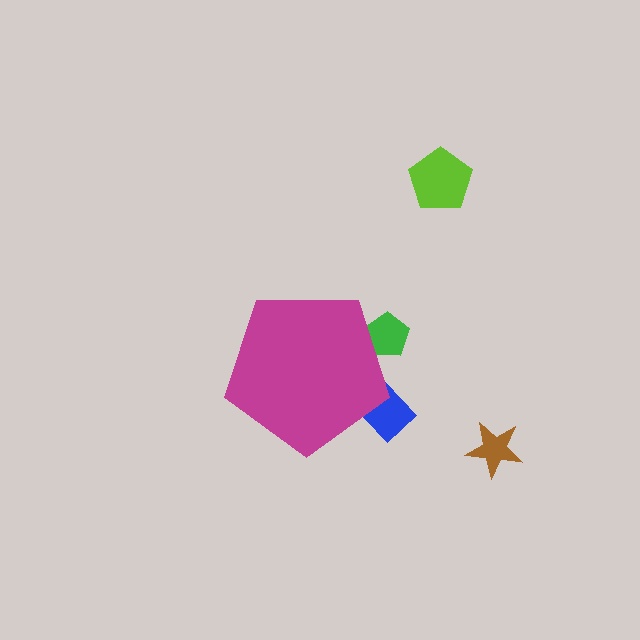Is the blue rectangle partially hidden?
Yes, the blue rectangle is partially hidden behind the magenta pentagon.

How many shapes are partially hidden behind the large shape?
2 shapes are partially hidden.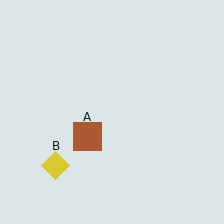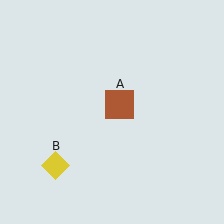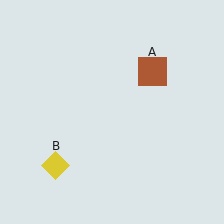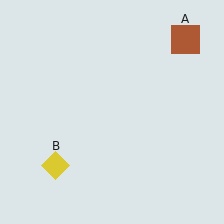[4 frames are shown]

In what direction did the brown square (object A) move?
The brown square (object A) moved up and to the right.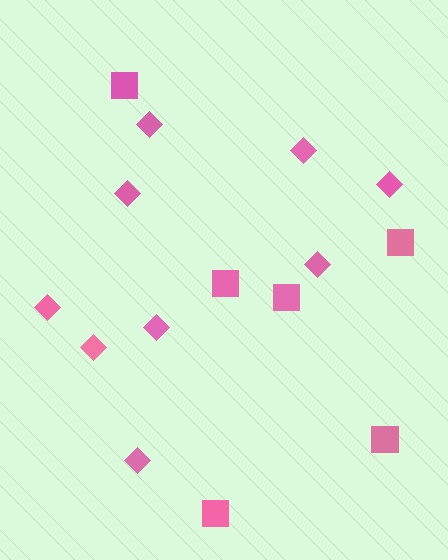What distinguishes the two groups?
There are 2 groups: one group of diamonds (9) and one group of squares (6).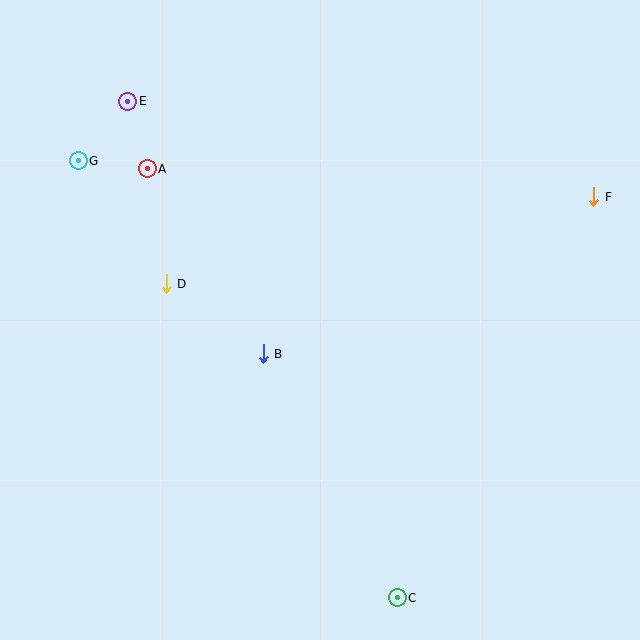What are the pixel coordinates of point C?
Point C is at (397, 598).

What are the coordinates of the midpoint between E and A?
The midpoint between E and A is at (137, 135).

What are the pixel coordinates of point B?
Point B is at (263, 354).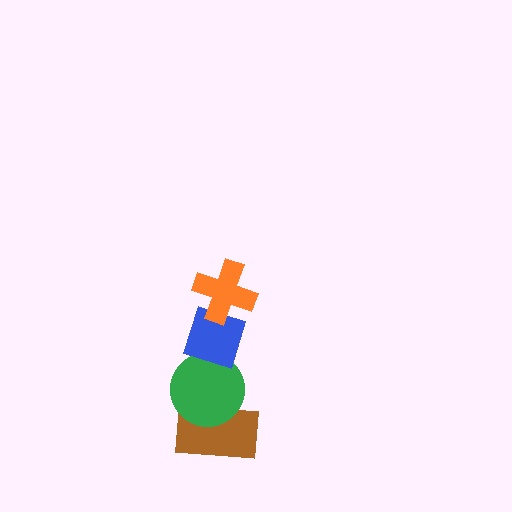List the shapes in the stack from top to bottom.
From top to bottom: the orange cross, the blue diamond, the green circle, the brown rectangle.